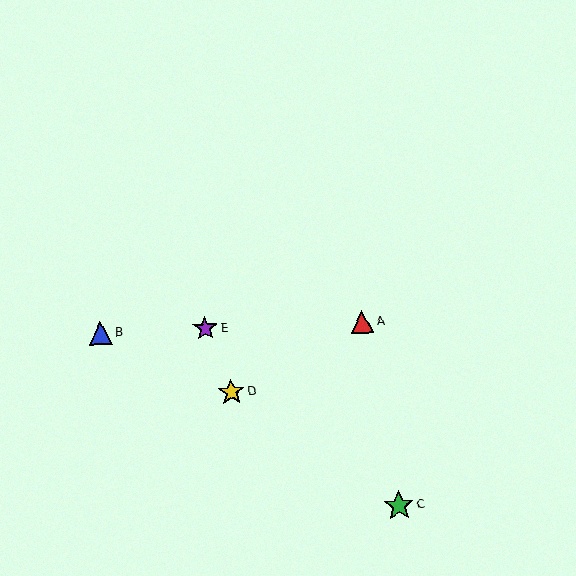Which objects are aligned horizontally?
Objects A, B, E are aligned horizontally.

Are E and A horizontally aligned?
Yes, both are at y≈328.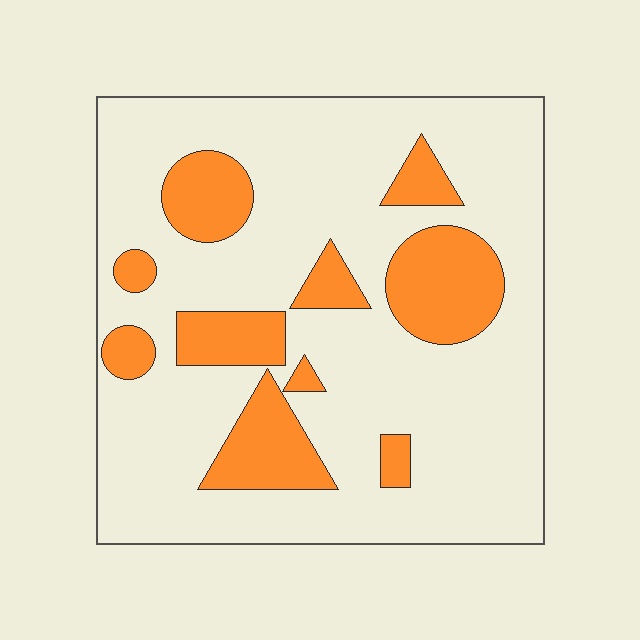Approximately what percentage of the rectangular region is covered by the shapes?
Approximately 25%.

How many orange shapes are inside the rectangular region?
10.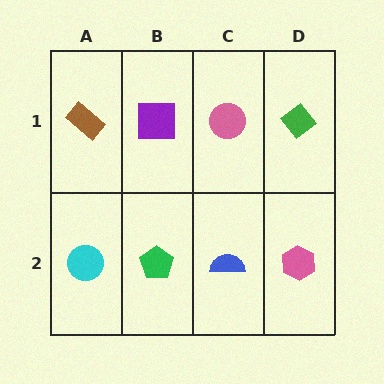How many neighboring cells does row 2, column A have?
2.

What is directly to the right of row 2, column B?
A blue semicircle.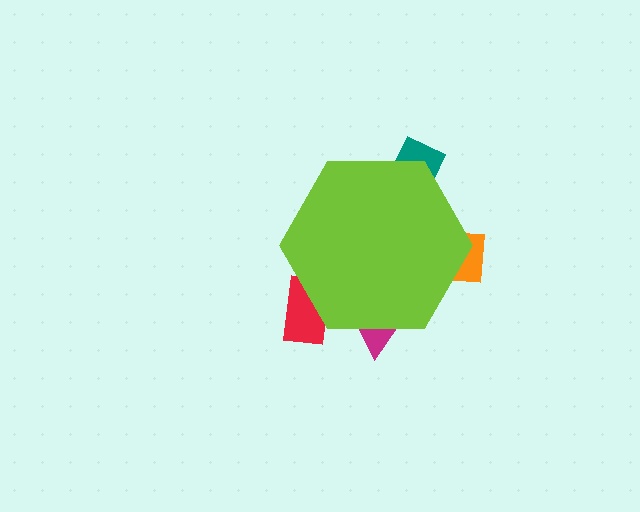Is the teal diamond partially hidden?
Yes, the teal diamond is partially hidden behind the lime hexagon.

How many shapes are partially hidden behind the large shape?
4 shapes are partially hidden.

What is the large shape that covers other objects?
A lime hexagon.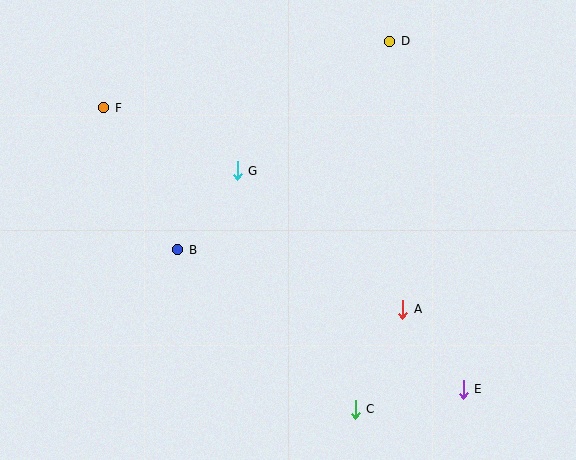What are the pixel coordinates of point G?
Point G is at (237, 171).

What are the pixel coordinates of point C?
Point C is at (355, 409).